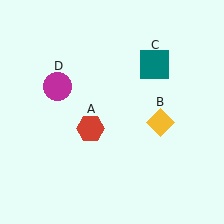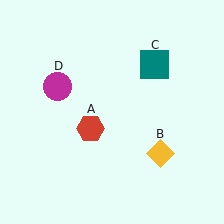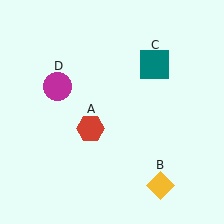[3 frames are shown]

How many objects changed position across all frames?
1 object changed position: yellow diamond (object B).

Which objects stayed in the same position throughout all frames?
Red hexagon (object A) and teal square (object C) and magenta circle (object D) remained stationary.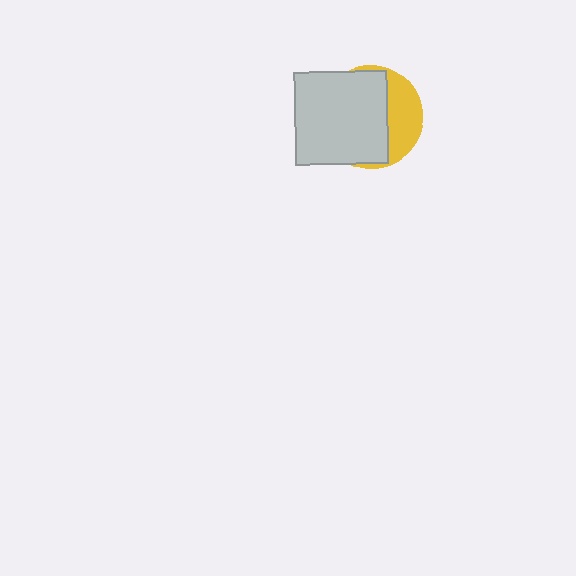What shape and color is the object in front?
The object in front is a light gray square.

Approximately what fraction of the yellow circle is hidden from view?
Roughly 66% of the yellow circle is hidden behind the light gray square.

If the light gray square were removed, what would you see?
You would see the complete yellow circle.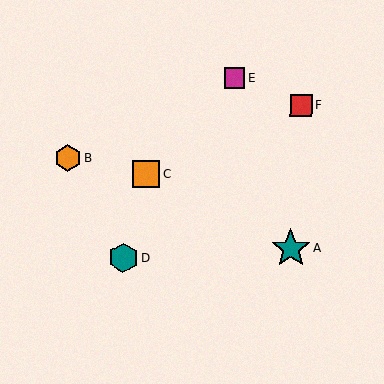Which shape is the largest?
The teal star (labeled A) is the largest.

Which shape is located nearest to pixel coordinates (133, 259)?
The teal hexagon (labeled D) at (123, 257) is nearest to that location.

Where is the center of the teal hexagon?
The center of the teal hexagon is at (123, 257).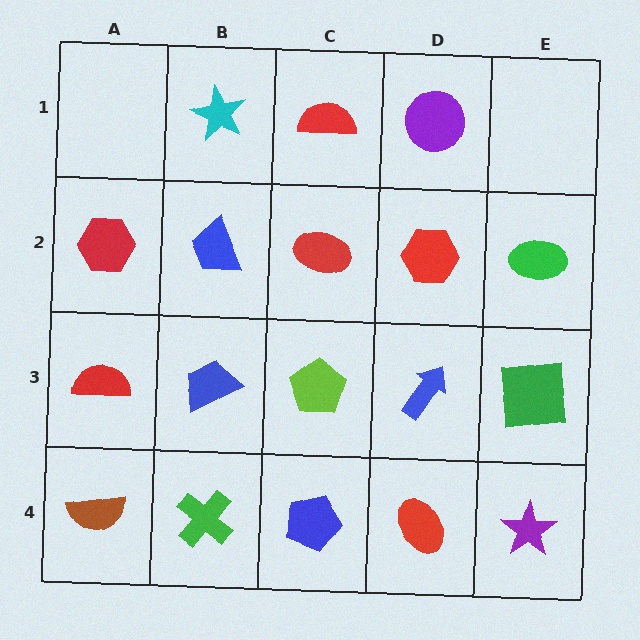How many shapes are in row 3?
5 shapes.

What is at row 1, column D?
A purple circle.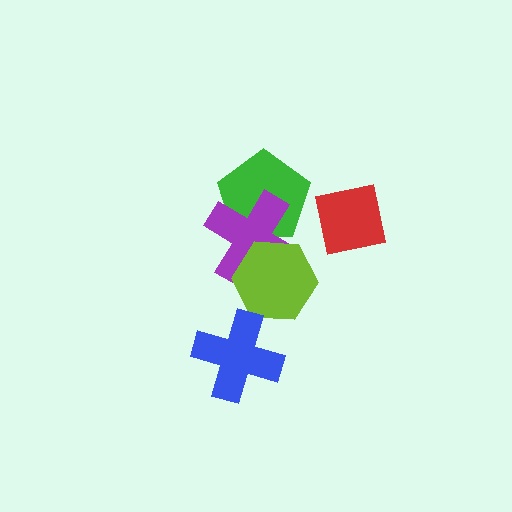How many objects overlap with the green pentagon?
1 object overlaps with the green pentagon.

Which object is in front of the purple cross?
The lime hexagon is in front of the purple cross.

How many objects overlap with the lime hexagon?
1 object overlaps with the lime hexagon.